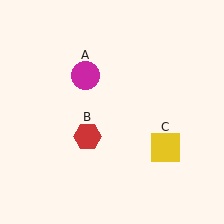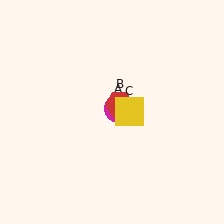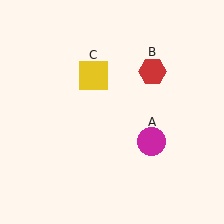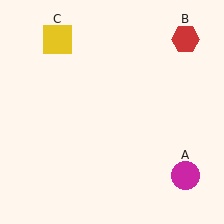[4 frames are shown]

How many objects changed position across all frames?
3 objects changed position: magenta circle (object A), red hexagon (object B), yellow square (object C).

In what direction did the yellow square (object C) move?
The yellow square (object C) moved up and to the left.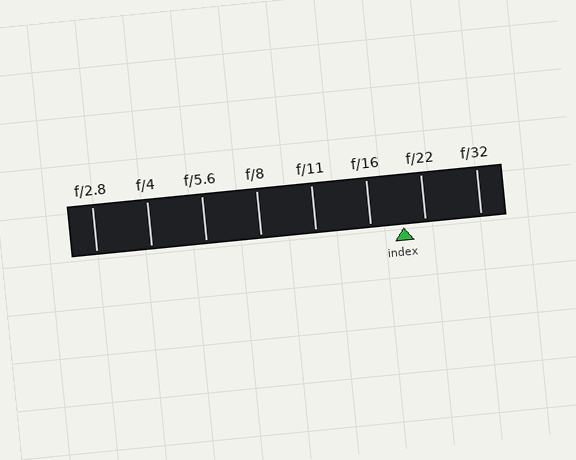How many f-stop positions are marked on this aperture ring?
There are 8 f-stop positions marked.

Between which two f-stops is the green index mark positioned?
The index mark is between f/16 and f/22.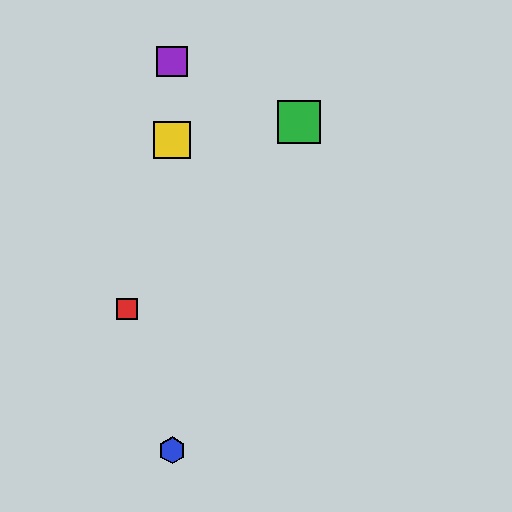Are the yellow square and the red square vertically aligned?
No, the yellow square is at x≈172 and the red square is at x≈127.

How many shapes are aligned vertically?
3 shapes (the blue hexagon, the yellow square, the purple square) are aligned vertically.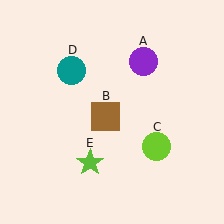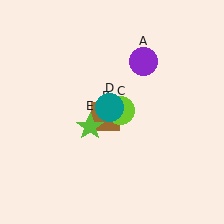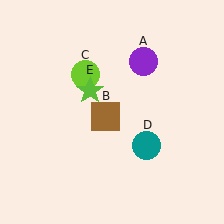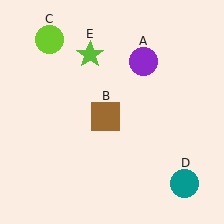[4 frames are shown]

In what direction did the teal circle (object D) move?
The teal circle (object D) moved down and to the right.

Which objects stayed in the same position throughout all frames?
Purple circle (object A) and brown square (object B) remained stationary.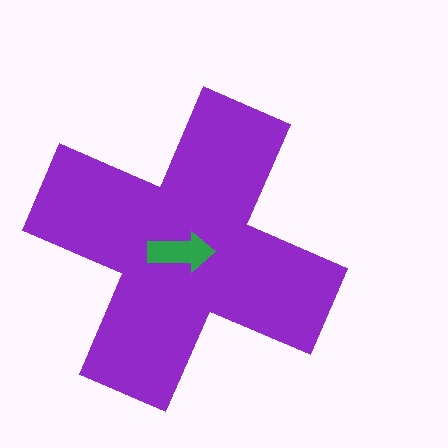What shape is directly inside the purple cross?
The green arrow.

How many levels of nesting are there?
2.